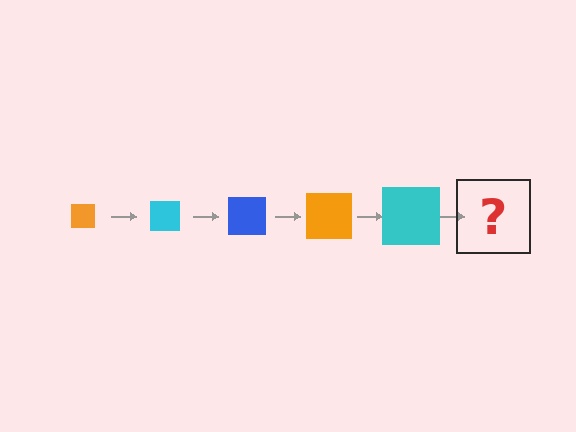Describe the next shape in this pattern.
It should be a blue square, larger than the previous one.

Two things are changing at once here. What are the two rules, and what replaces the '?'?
The two rules are that the square grows larger each step and the color cycles through orange, cyan, and blue. The '?' should be a blue square, larger than the previous one.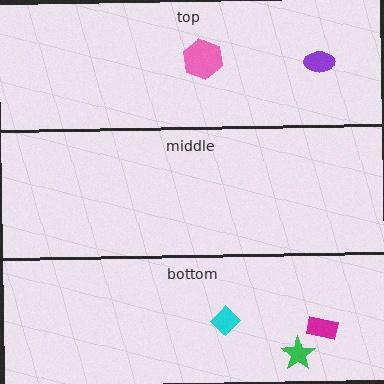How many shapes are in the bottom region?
3.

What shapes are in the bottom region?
The magenta rectangle, the green star, the cyan diamond.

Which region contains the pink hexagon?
The top region.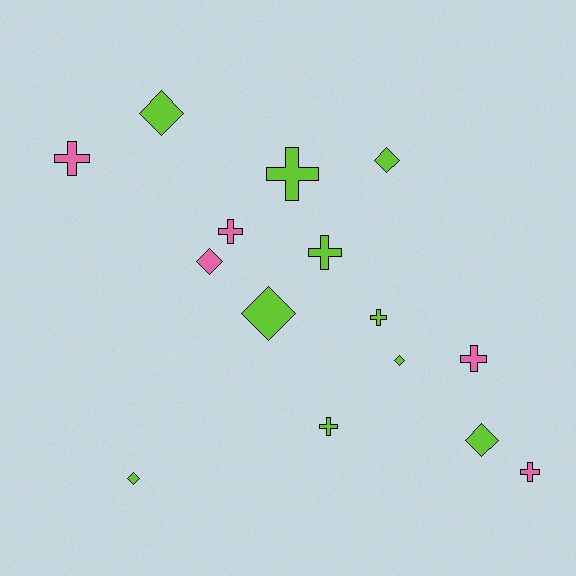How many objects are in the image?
There are 15 objects.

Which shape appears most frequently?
Cross, with 8 objects.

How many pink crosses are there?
There are 4 pink crosses.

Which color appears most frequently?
Lime, with 10 objects.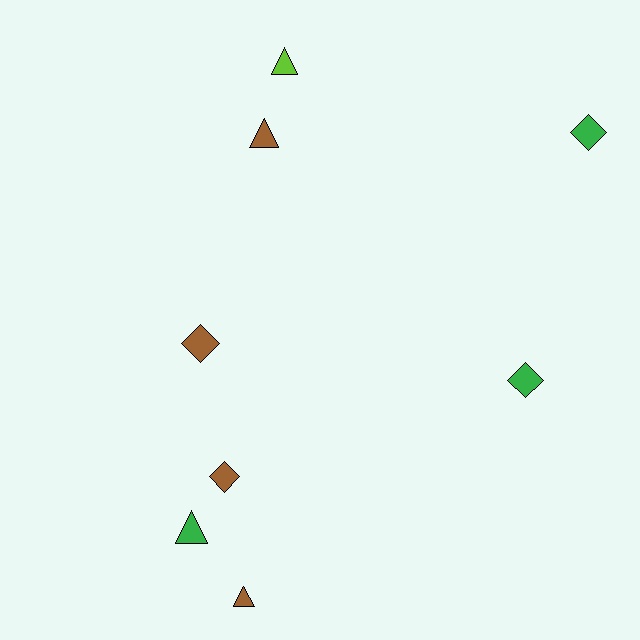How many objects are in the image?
There are 8 objects.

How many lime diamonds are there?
There are no lime diamonds.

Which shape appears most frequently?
Diamond, with 4 objects.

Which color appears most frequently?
Brown, with 4 objects.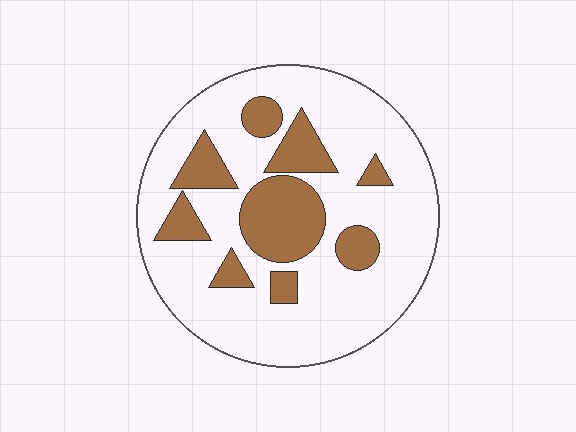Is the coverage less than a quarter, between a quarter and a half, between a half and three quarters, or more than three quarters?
Less than a quarter.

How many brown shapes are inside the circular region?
9.